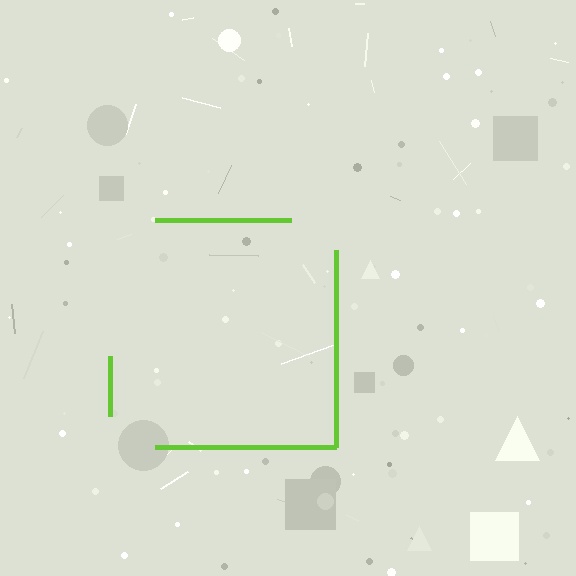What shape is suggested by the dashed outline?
The dashed outline suggests a square.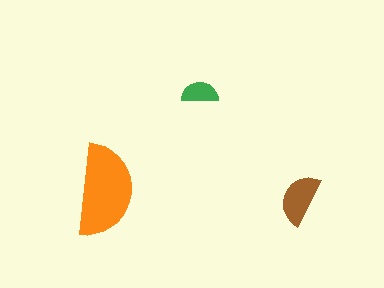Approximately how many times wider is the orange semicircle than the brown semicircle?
About 2 times wider.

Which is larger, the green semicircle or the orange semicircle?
The orange one.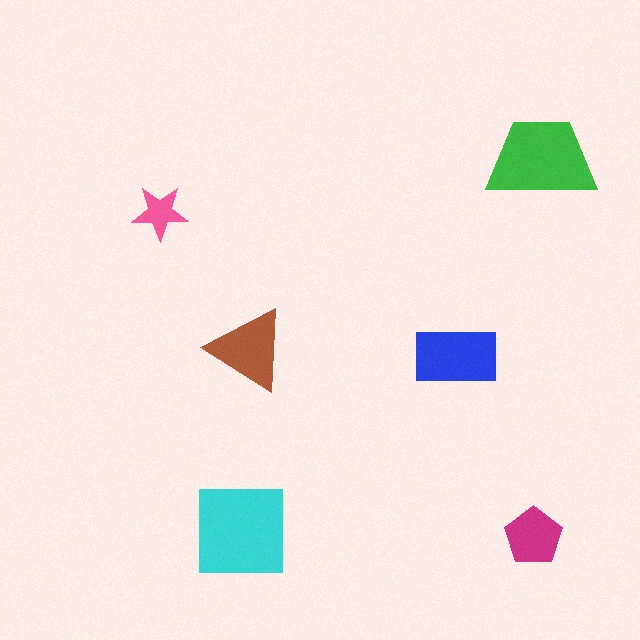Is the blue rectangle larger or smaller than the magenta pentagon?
Larger.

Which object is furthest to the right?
The green trapezoid is rightmost.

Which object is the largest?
The cyan square.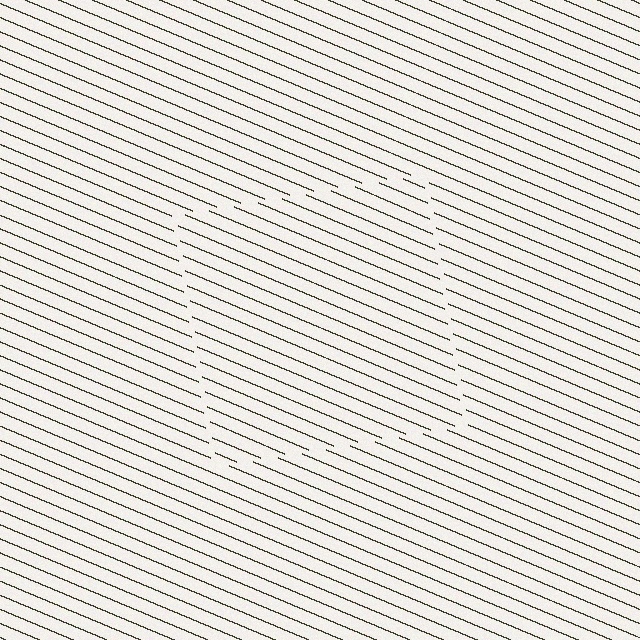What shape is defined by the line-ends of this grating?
An illusory square. The interior of the shape contains the same grating, shifted by half a period — the contour is defined by the phase discontinuity where line-ends from the inner and outer gratings abut.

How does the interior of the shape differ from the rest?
The interior of the shape contains the same grating, shifted by half a period — the contour is defined by the phase discontinuity where line-ends from the inner and outer gratings abut.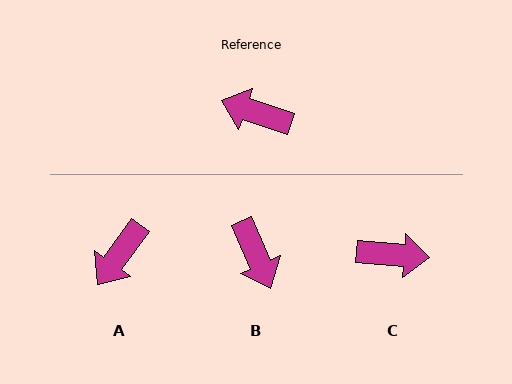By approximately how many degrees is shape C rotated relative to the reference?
Approximately 165 degrees clockwise.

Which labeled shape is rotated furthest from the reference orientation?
C, about 165 degrees away.